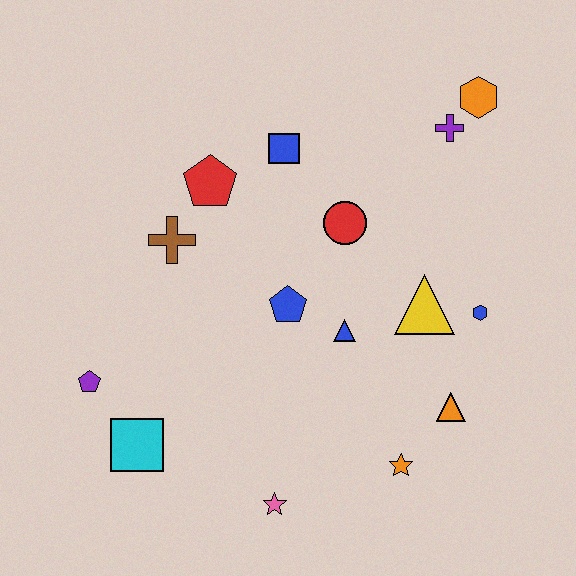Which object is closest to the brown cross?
The red pentagon is closest to the brown cross.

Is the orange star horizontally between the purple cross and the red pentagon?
Yes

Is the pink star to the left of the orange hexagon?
Yes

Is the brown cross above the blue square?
No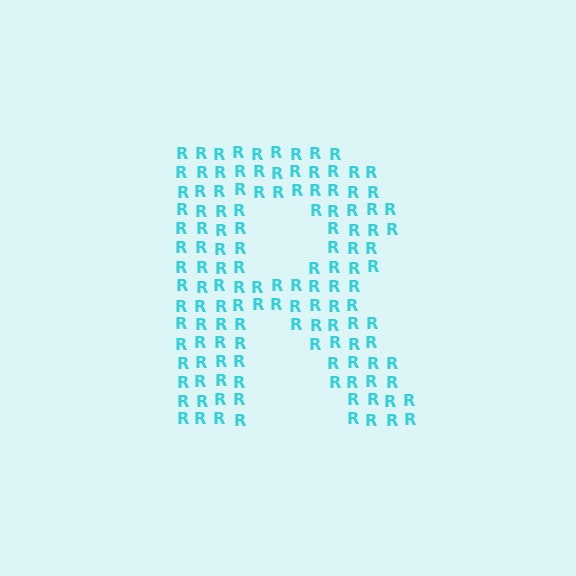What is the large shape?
The large shape is the letter R.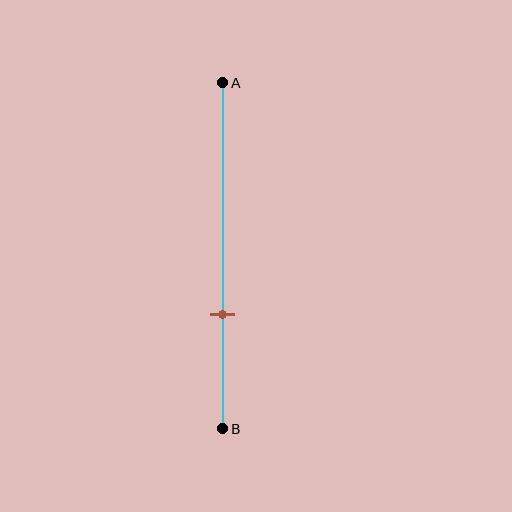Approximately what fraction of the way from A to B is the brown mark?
The brown mark is approximately 65% of the way from A to B.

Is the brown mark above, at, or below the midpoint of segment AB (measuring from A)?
The brown mark is below the midpoint of segment AB.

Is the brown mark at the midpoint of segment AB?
No, the mark is at about 65% from A, not at the 50% midpoint.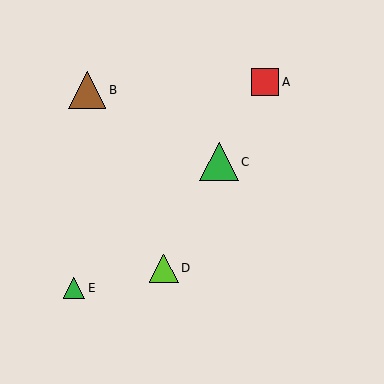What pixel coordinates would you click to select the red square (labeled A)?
Click at (265, 82) to select the red square A.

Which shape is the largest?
The green triangle (labeled C) is the largest.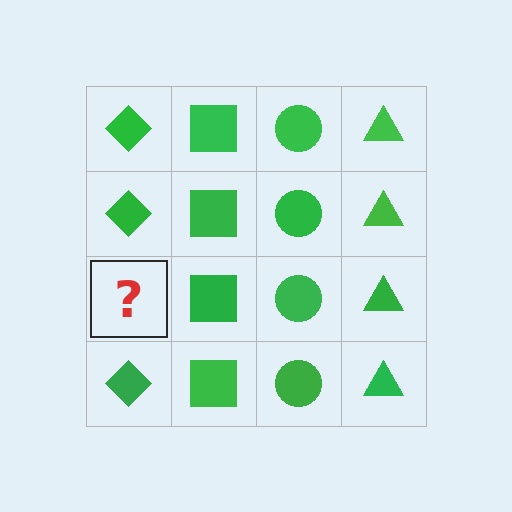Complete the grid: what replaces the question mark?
The question mark should be replaced with a green diamond.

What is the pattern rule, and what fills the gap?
The rule is that each column has a consistent shape. The gap should be filled with a green diamond.